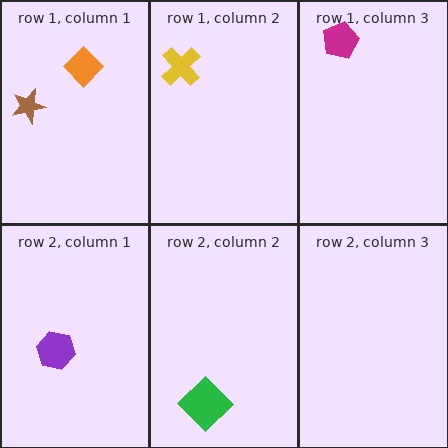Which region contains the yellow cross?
The row 1, column 2 region.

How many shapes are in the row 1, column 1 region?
2.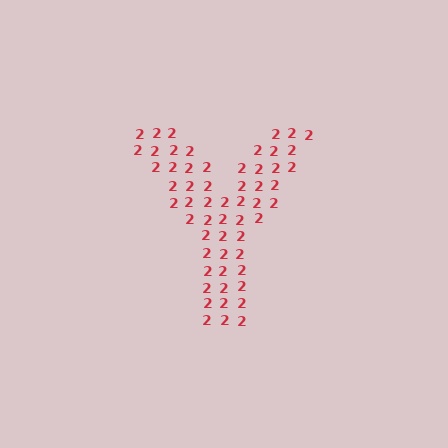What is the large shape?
The large shape is the letter Y.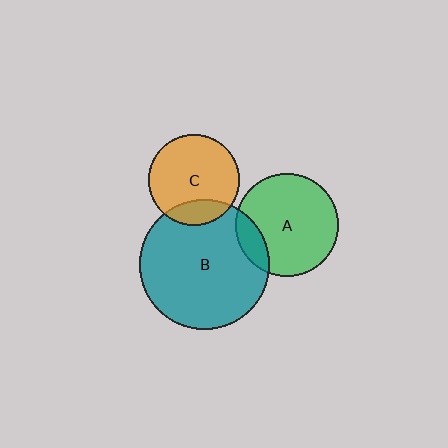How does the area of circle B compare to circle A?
Approximately 1.6 times.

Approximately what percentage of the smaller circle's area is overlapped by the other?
Approximately 20%.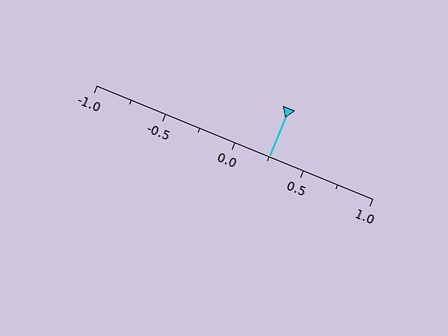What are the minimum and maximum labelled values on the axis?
The axis runs from -1.0 to 1.0.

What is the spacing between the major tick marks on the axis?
The major ticks are spaced 0.5 apart.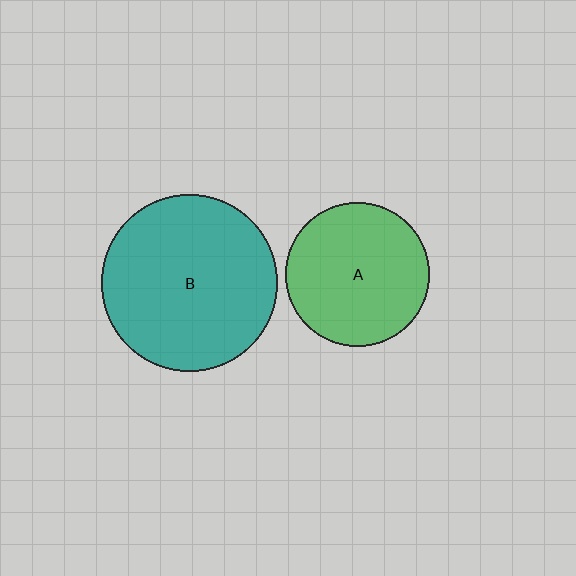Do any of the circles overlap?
No, none of the circles overlap.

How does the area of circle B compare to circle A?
Approximately 1.5 times.